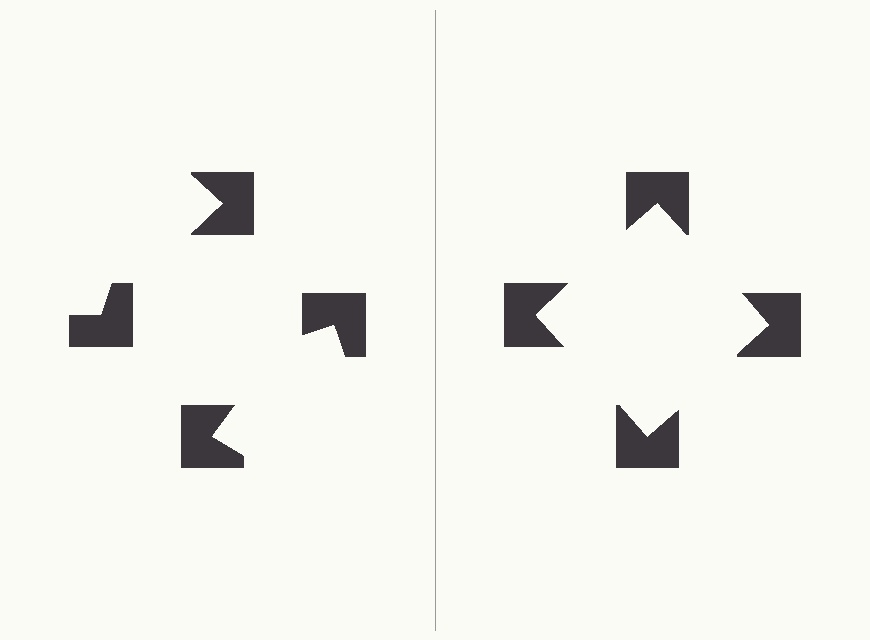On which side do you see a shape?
An illusory square appears on the right side. On the left side the wedge cuts are rotated, so no coherent shape forms.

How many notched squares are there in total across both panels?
8 — 4 on each side.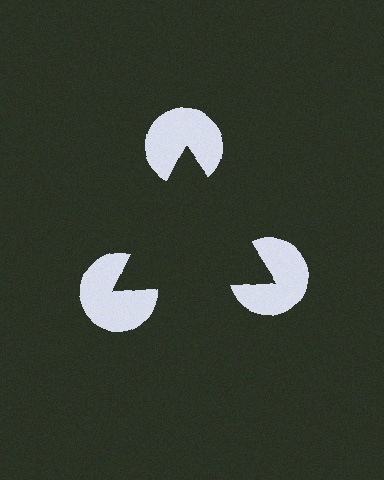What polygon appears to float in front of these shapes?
An illusory triangle — its edges are inferred from the aligned wedge cuts in the pac-man discs, not physically drawn.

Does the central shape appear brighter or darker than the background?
It typically appears slightly darker than the background, even though no actual brightness change is drawn.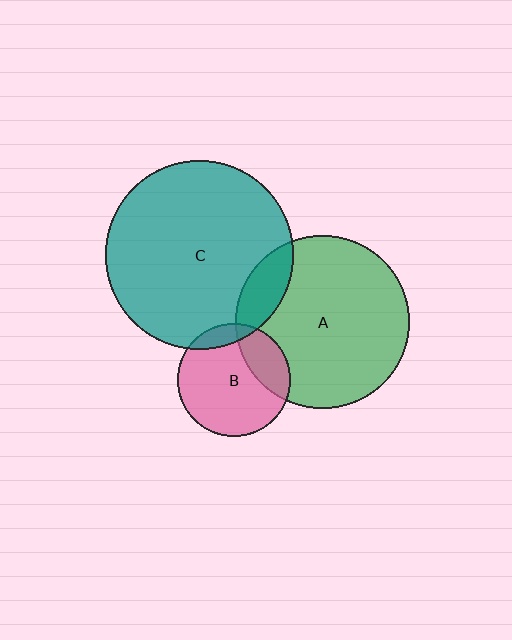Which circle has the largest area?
Circle C (teal).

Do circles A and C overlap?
Yes.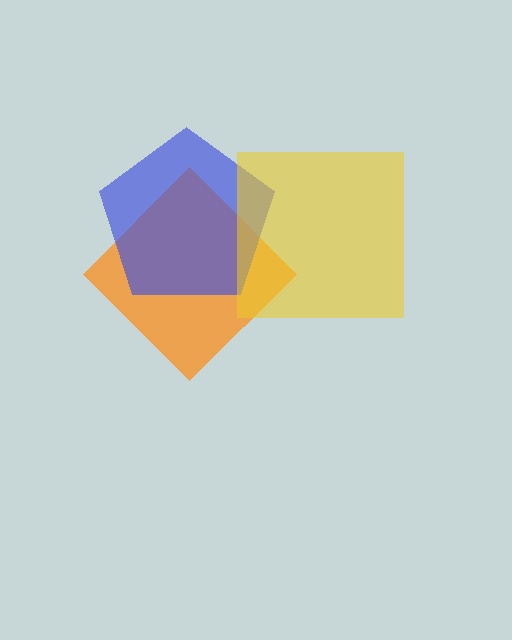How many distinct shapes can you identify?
There are 3 distinct shapes: an orange diamond, a blue pentagon, a yellow square.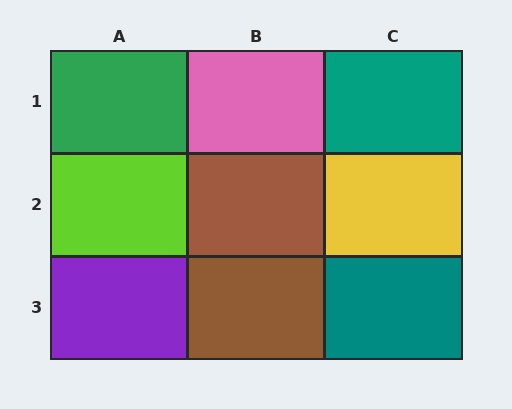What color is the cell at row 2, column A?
Lime.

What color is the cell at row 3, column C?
Teal.